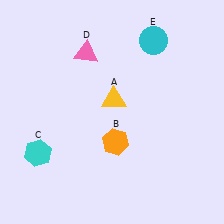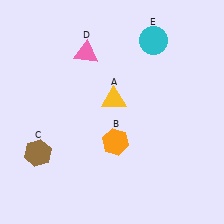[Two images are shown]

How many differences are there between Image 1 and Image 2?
There is 1 difference between the two images.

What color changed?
The hexagon (C) changed from cyan in Image 1 to brown in Image 2.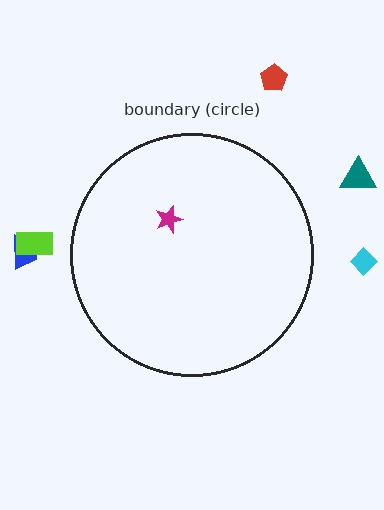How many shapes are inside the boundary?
1 inside, 5 outside.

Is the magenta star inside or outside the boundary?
Inside.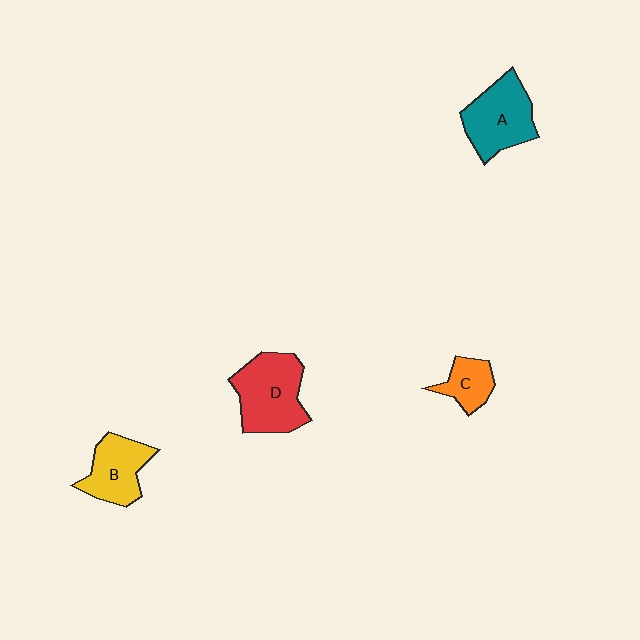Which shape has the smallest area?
Shape C (orange).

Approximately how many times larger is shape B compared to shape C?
Approximately 1.6 times.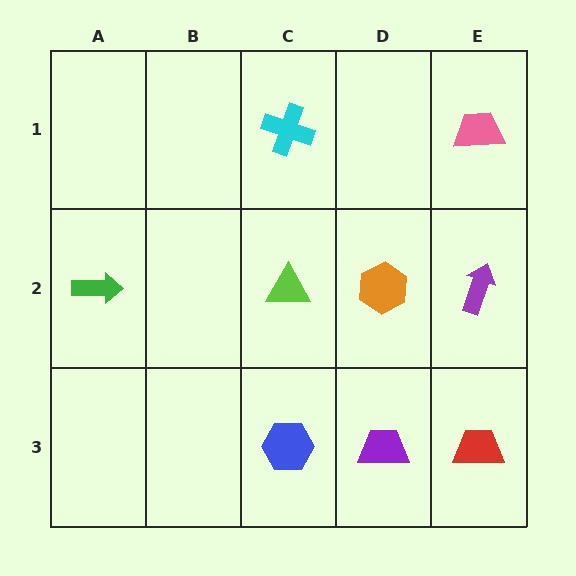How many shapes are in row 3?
3 shapes.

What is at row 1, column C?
A cyan cross.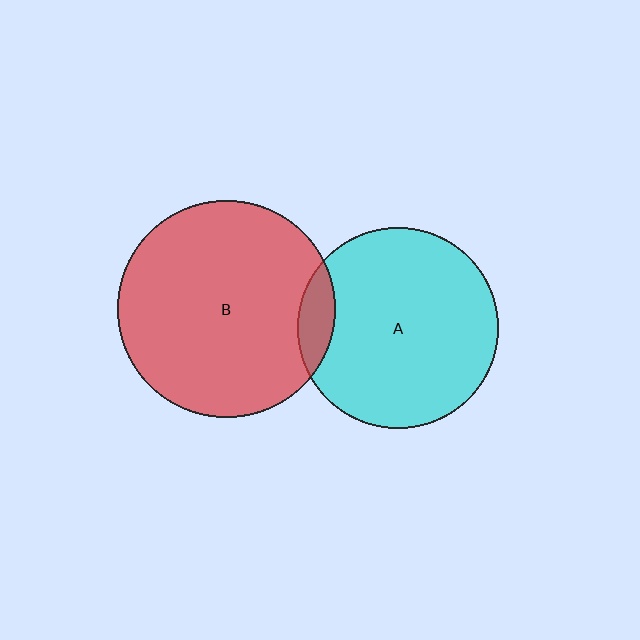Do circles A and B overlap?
Yes.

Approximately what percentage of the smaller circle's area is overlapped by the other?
Approximately 10%.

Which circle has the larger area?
Circle B (red).